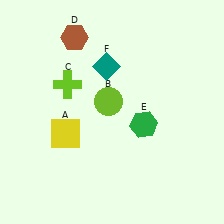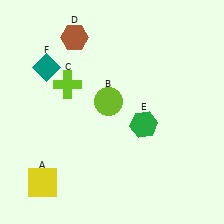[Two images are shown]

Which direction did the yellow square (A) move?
The yellow square (A) moved down.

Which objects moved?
The objects that moved are: the yellow square (A), the teal diamond (F).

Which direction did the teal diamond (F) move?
The teal diamond (F) moved left.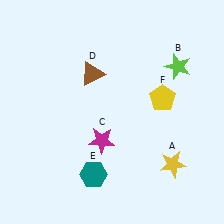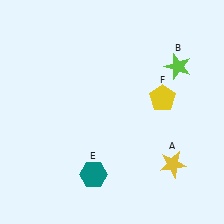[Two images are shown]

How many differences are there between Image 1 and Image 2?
There are 2 differences between the two images.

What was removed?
The brown triangle (D), the magenta star (C) were removed in Image 2.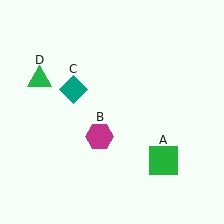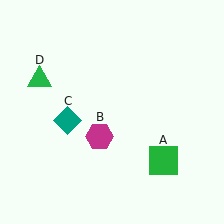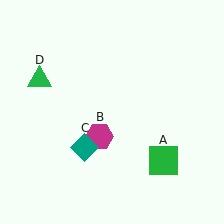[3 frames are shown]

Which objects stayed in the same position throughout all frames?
Green square (object A) and magenta hexagon (object B) and green triangle (object D) remained stationary.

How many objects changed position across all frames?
1 object changed position: teal diamond (object C).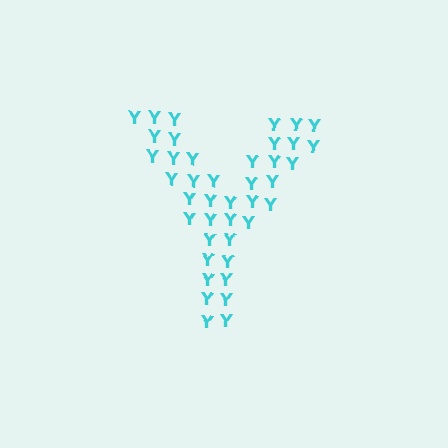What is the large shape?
The large shape is the letter Y.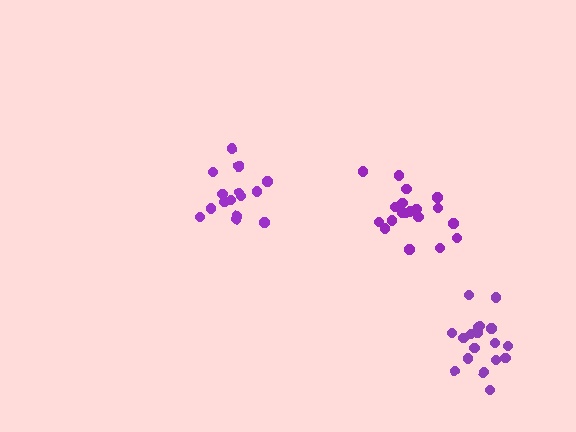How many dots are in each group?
Group 1: 15 dots, Group 2: 19 dots, Group 3: 18 dots (52 total).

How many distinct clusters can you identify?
There are 3 distinct clusters.